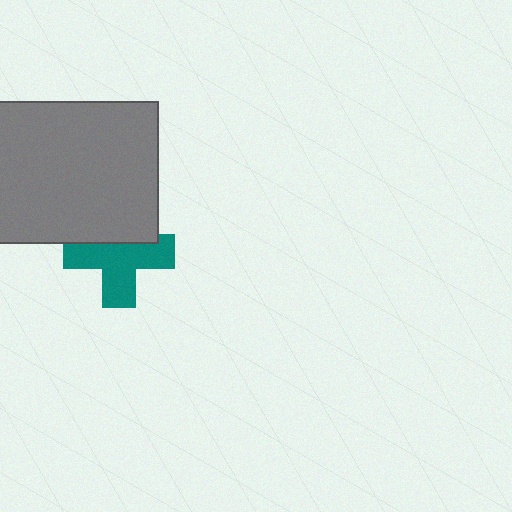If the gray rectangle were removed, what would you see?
You would see the complete teal cross.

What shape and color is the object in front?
The object in front is a gray rectangle.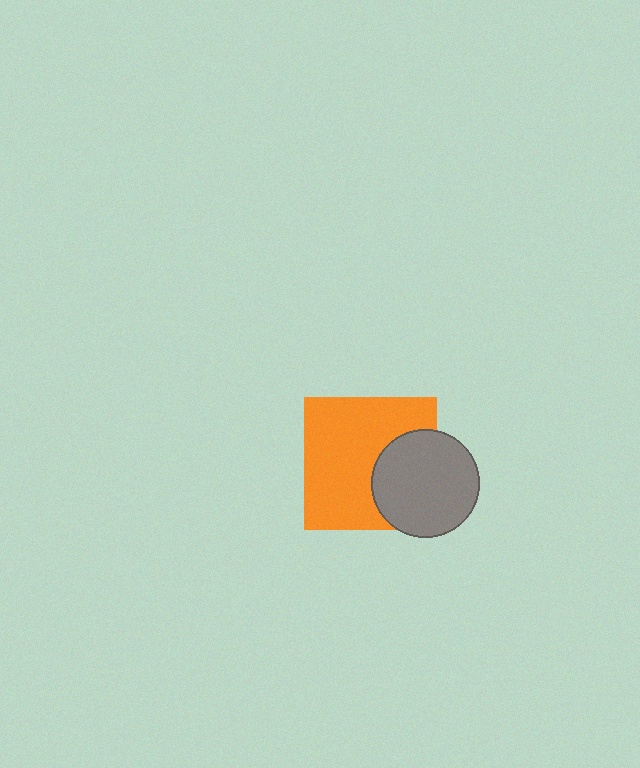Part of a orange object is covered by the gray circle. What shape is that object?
It is a square.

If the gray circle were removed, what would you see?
You would see the complete orange square.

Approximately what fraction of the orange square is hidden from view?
Roughly 32% of the orange square is hidden behind the gray circle.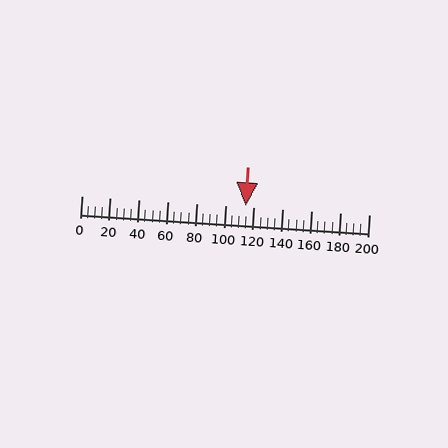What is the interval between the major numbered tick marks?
The major tick marks are spaced 20 units apart.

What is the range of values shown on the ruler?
The ruler shows values from 0 to 200.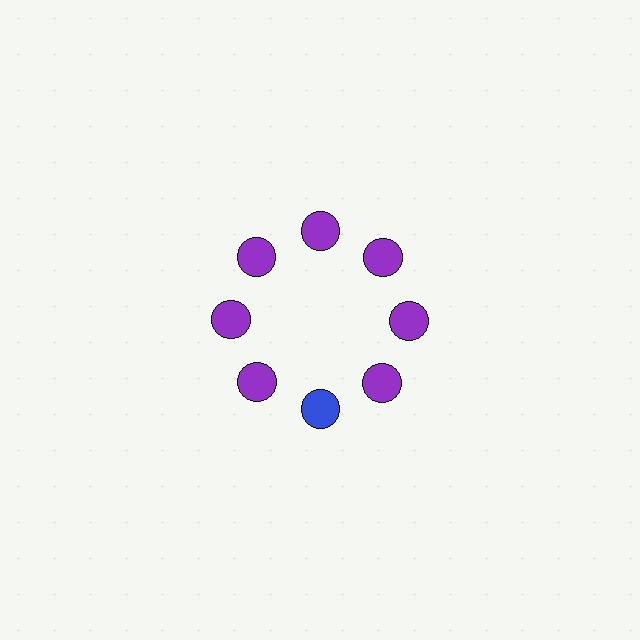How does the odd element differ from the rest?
It has a different color: blue instead of purple.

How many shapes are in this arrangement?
There are 8 shapes arranged in a ring pattern.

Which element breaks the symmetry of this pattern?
The blue circle at roughly the 6 o'clock position breaks the symmetry. All other shapes are purple circles.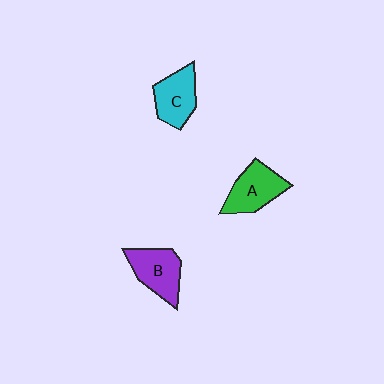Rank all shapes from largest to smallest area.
From largest to smallest: B (purple), A (green), C (cyan).